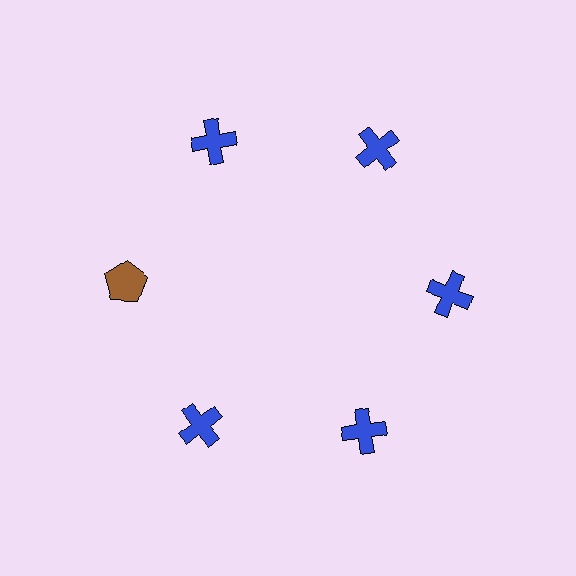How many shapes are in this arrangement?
There are 6 shapes arranged in a ring pattern.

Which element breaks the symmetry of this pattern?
The brown pentagon at roughly the 9 o'clock position breaks the symmetry. All other shapes are blue crosses.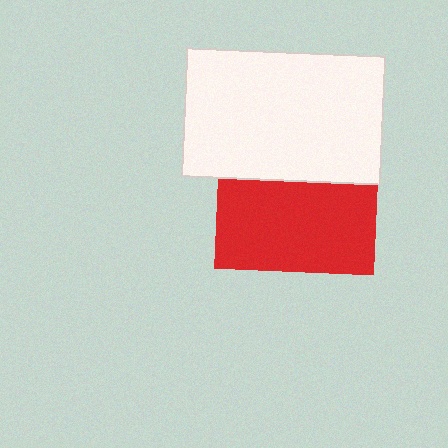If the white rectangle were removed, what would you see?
You would see the complete red square.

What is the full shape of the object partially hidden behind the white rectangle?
The partially hidden object is a red square.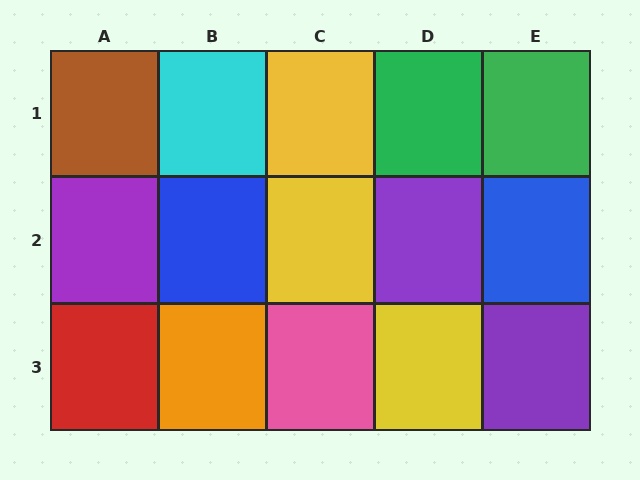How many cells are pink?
1 cell is pink.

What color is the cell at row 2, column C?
Yellow.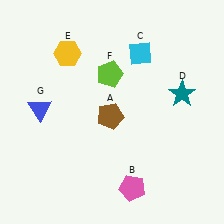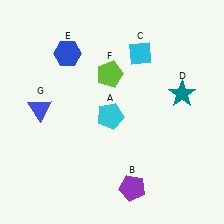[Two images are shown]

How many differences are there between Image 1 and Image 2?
There are 3 differences between the two images.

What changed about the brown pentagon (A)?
In Image 1, A is brown. In Image 2, it changed to cyan.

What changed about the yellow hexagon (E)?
In Image 1, E is yellow. In Image 2, it changed to blue.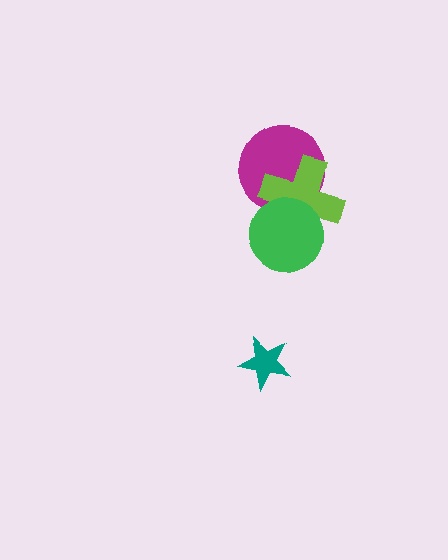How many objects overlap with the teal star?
0 objects overlap with the teal star.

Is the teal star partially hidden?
No, no other shape covers it.